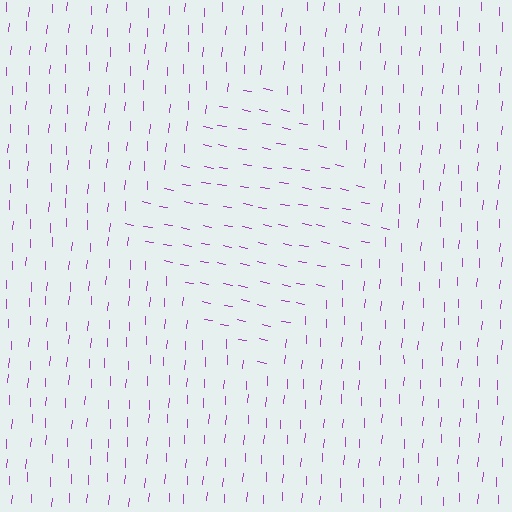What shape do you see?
I see a diamond.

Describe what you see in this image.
The image is filled with small purple line segments. A diamond region in the image has lines oriented differently from the surrounding lines, creating a visible texture boundary.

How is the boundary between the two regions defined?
The boundary is defined purely by a change in line orientation (approximately 82 degrees difference). All lines are the same color and thickness.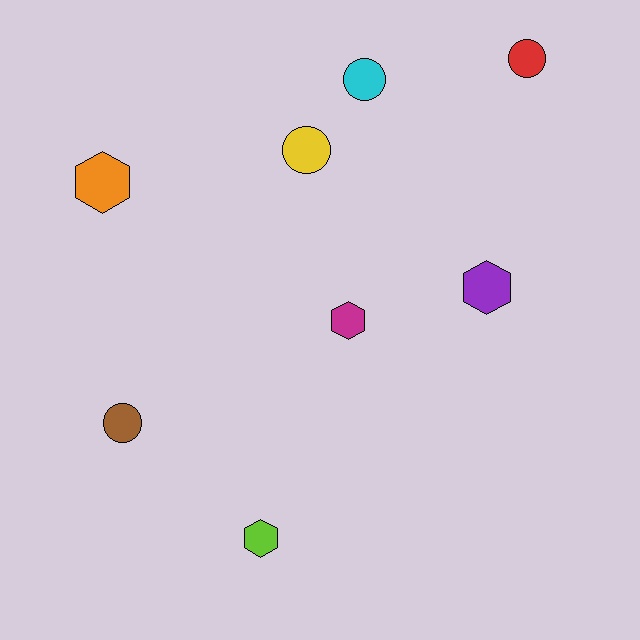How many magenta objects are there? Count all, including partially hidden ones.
There is 1 magenta object.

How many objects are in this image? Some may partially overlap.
There are 8 objects.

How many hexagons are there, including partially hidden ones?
There are 4 hexagons.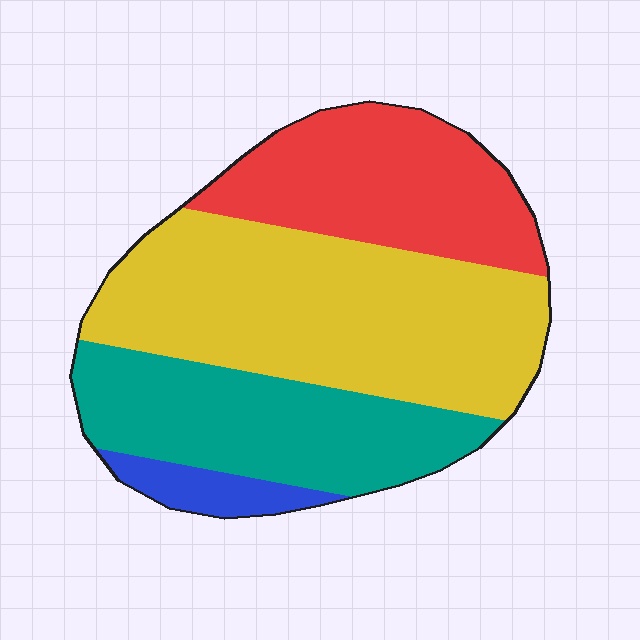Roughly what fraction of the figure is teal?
Teal takes up about one quarter (1/4) of the figure.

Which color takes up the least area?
Blue, at roughly 5%.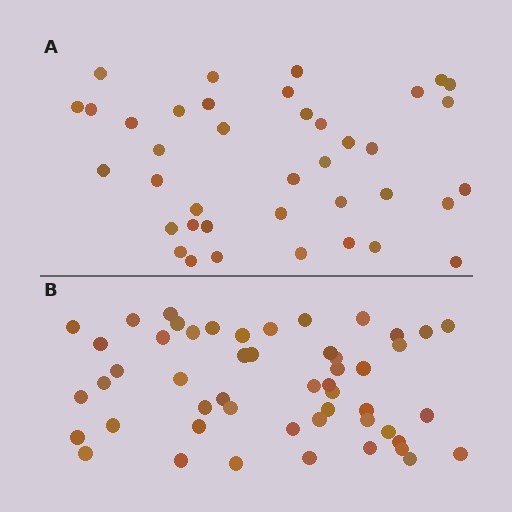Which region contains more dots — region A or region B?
Region B (the bottom region) has more dots.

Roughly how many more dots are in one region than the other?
Region B has roughly 12 or so more dots than region A.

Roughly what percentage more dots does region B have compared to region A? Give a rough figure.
About 30% more.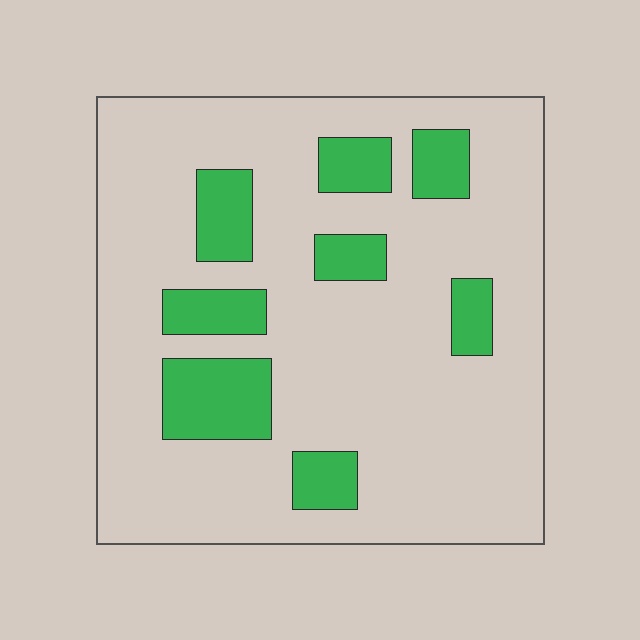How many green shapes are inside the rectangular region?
8.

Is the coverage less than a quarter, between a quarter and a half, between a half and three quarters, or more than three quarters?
Less than a quarter.